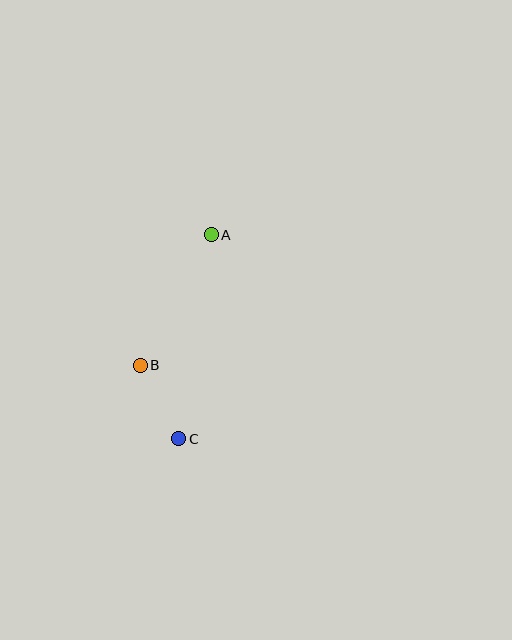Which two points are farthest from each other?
Points A and C are farthest from each other.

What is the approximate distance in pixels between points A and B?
The distance between A and B is approximately 149 pixels.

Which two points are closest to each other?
Points B and C are closest to each other.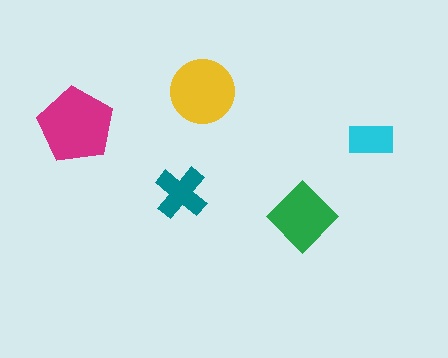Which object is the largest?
The magenta pentagon.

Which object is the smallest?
The cyan rectangle.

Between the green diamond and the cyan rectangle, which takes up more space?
The green diamond.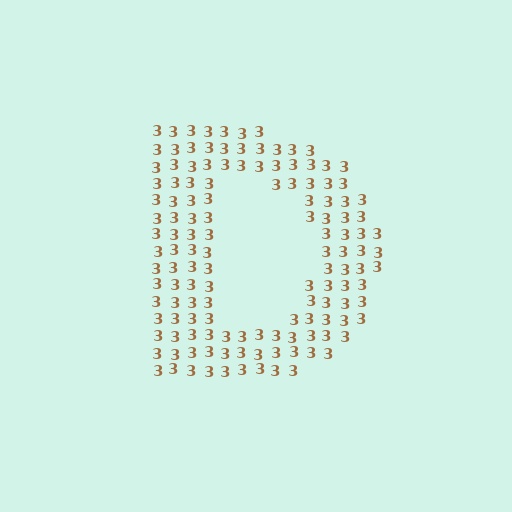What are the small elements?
The small elements are digit 3's.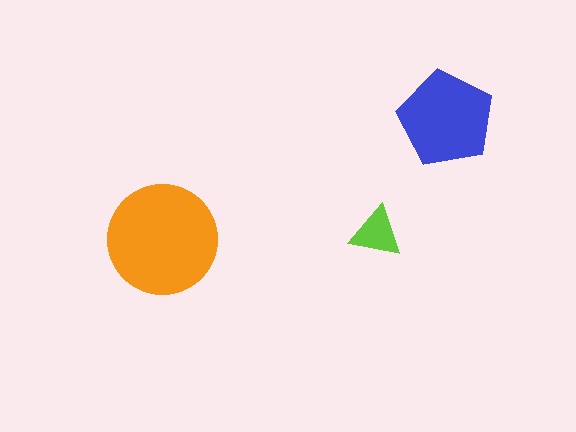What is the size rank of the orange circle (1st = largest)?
1st.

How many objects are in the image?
There are 3 objects in the image.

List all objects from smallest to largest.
The lime triangle, the blue pentagon, the orange circle.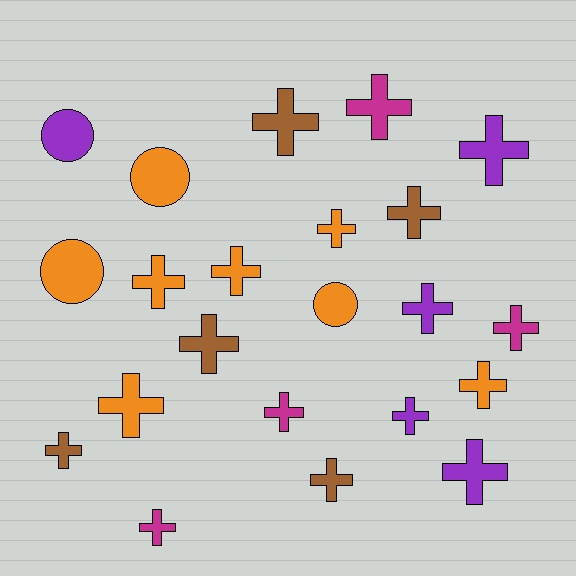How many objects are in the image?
There are 22 objects.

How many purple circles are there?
There is 1 purple circle.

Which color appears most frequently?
Orange, with 8 objects.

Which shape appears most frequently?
Cross, with 18 objects.